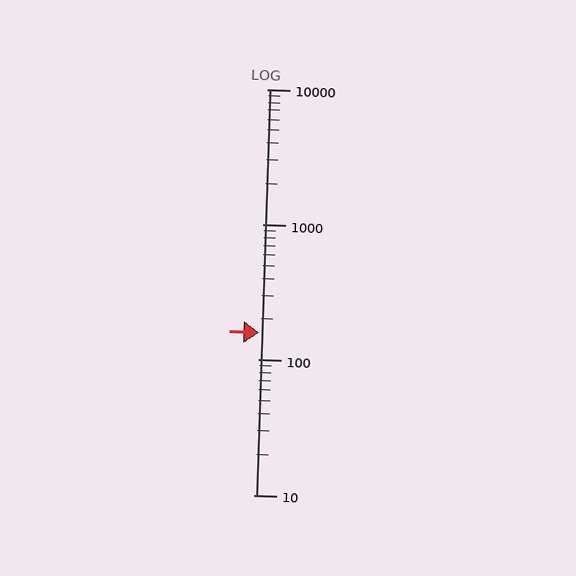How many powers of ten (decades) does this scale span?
The scale spans 3 decades, from 10 to 10000.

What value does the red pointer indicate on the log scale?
The pointer indicates approximately 160.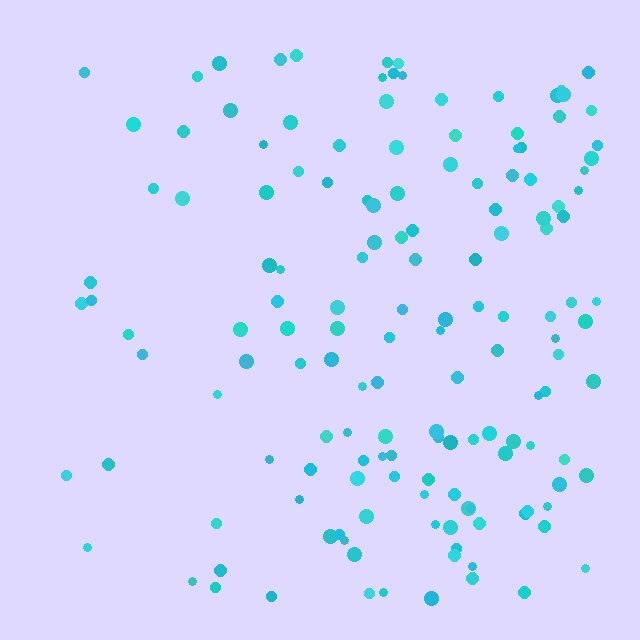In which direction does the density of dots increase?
From left to right, with the right side densest.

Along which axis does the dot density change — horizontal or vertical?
Horizontal.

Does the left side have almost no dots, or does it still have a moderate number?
Still a moderate number, just noticeably fewer than the right.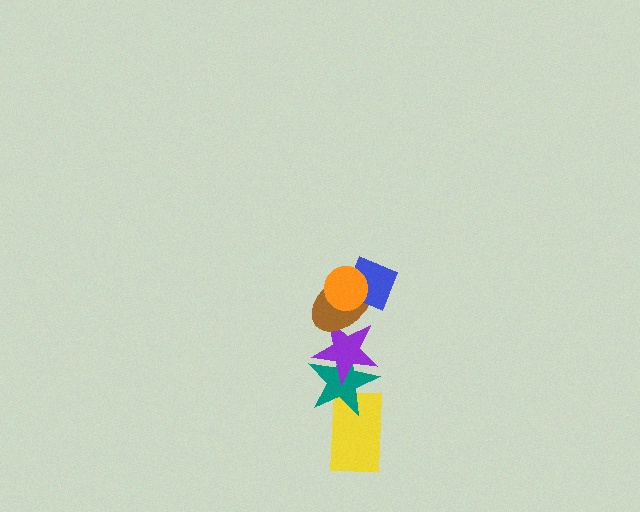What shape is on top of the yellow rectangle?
The teal star is on top of the yellow rectangle.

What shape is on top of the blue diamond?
The orange circle is on top of the blue diamond.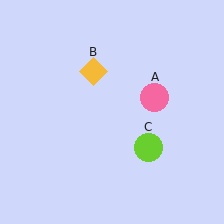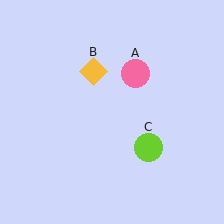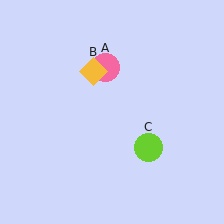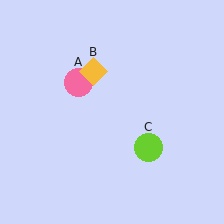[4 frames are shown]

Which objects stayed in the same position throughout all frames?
Yellow diamond (object B) and lime circle (object C) remained stationary.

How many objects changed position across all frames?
1 object changed position: pink circle (object A).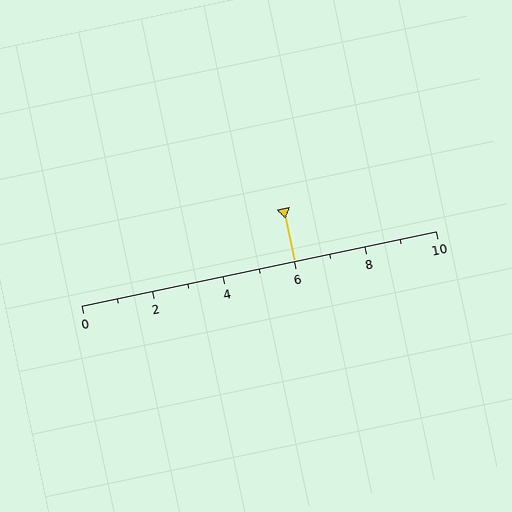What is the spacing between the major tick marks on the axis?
The major ticks are spaced 2 apart.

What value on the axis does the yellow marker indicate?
The marker indicates approximately 6.